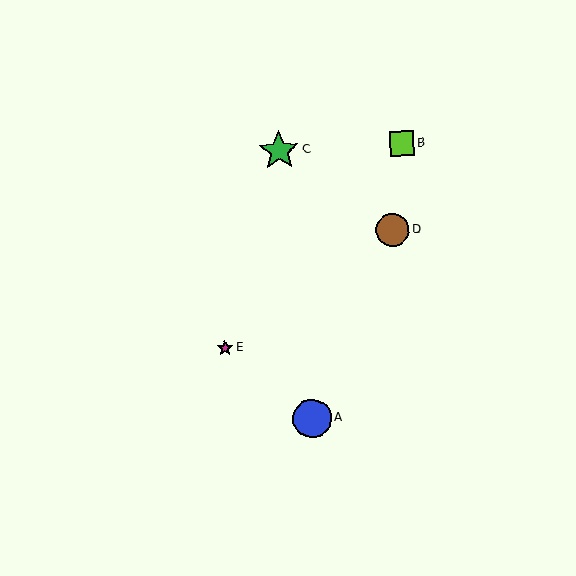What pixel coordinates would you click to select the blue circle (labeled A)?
Click at (312, 418) to select the blue circle A.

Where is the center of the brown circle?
The center of the brown circle is at (392, 230).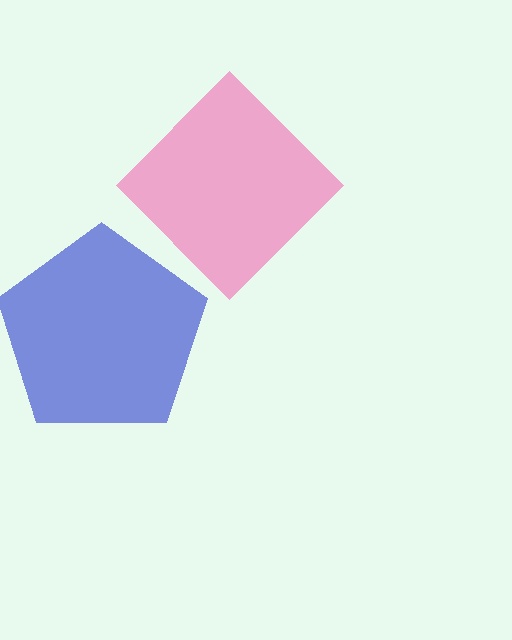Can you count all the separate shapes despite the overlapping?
Yes, there are 2 separate shapes.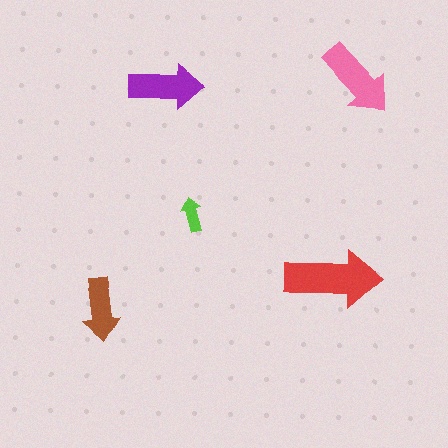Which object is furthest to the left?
The brown arrow is leftmost.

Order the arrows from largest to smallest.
the red one, the pink one, the purple one, the brown one, the lime one.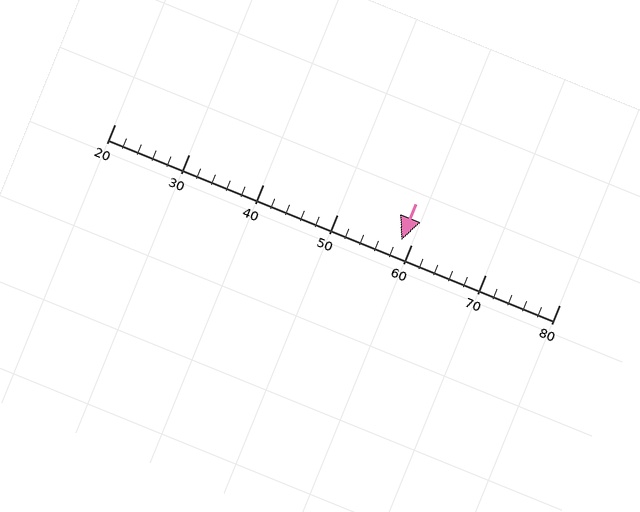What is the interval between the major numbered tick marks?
The major tick marks are spaced 10 units apart.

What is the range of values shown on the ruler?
The ruler shows values from 20 to 80.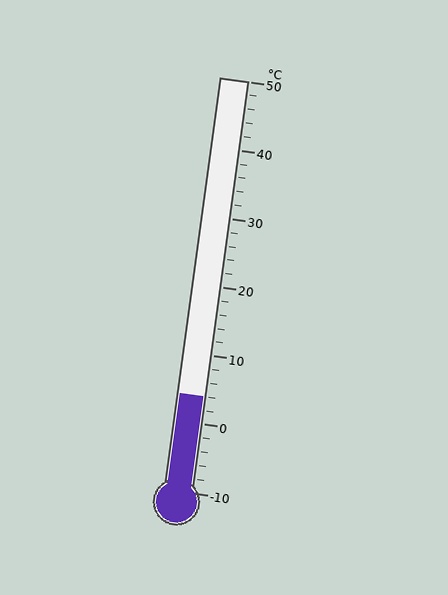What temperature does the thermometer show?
The thermometer shows approximately 4°C.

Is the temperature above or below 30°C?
The temperature is below 30°C.